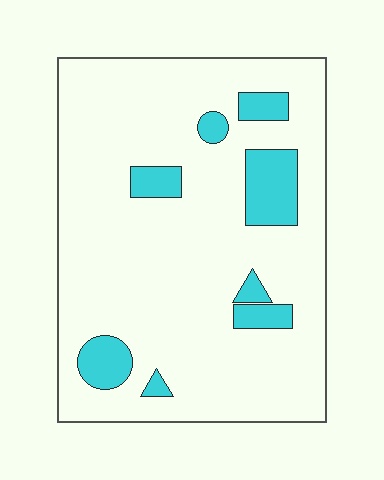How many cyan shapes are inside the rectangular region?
8.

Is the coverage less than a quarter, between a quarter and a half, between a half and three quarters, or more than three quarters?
Less than a quarter.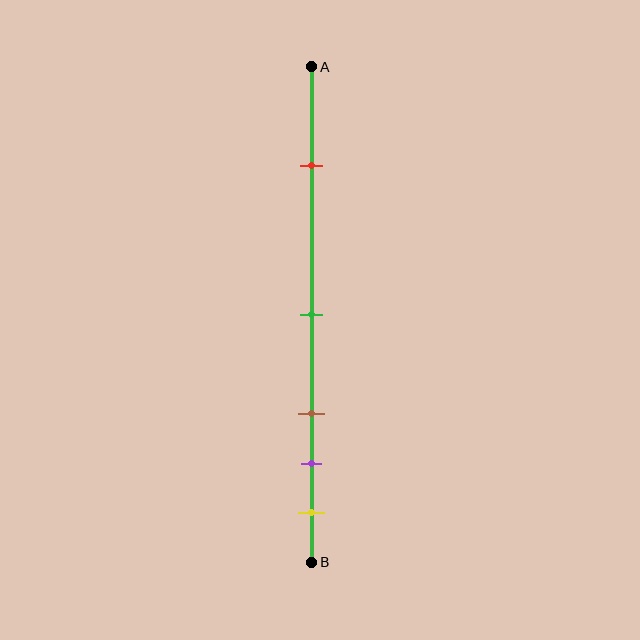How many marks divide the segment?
There are 5 marks dividing the segment.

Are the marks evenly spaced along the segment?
No, the marks are not evenly spaced.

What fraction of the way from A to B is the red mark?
The red mark is approximately 20% (0.2) of the way from A to B.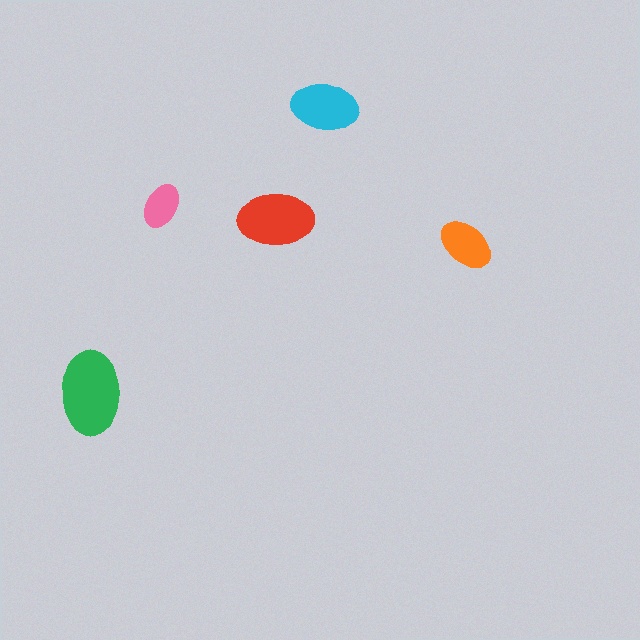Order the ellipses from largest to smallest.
the green one, the red one, the cyan one, the orange one, the pink one.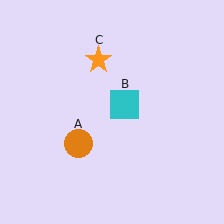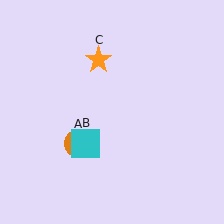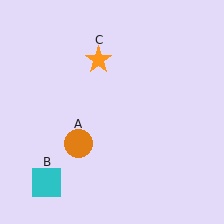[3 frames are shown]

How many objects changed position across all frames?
1 object changed position: cyan square (object B).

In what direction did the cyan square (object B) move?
The cyan square (object B) moved down and to the left.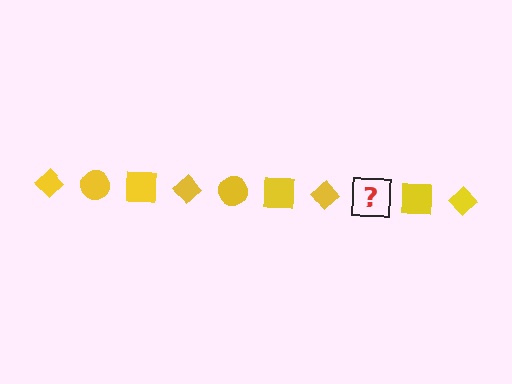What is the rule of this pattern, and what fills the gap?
The rule is that the pattern cycles through diamond, circle, square shapes in yellow. The gap should be filled with a yellow circle.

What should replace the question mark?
The question mark should be replaced with a yellow circle.